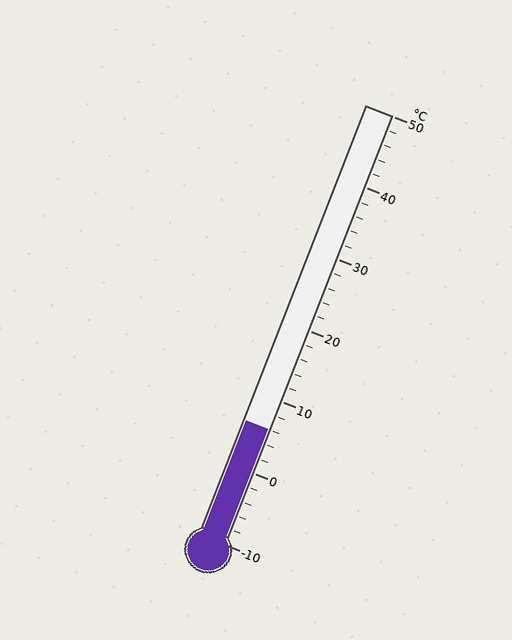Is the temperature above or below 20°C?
The temperature is below 20°C.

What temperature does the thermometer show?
The thermometer shows approximately 6°C.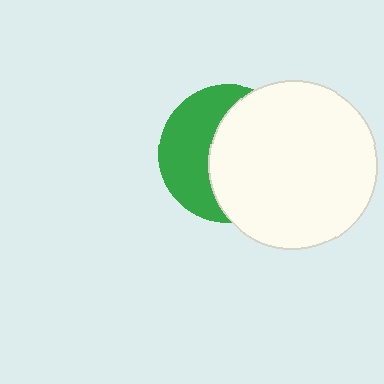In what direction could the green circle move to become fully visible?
The green circle could move left. That would shift it out from behind the white circle entirely.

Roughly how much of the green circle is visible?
A small part of it is visible (roughly 42%).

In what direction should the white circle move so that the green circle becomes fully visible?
The white circle should move right. That is the shortest direction to clear the overlap and leave the green circle fully visible.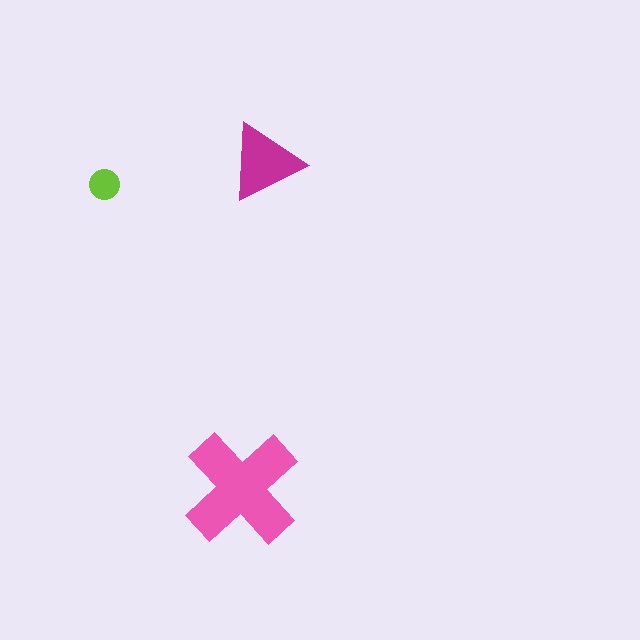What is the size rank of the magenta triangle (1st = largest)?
2nd.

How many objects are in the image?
There are 3 objects in the image.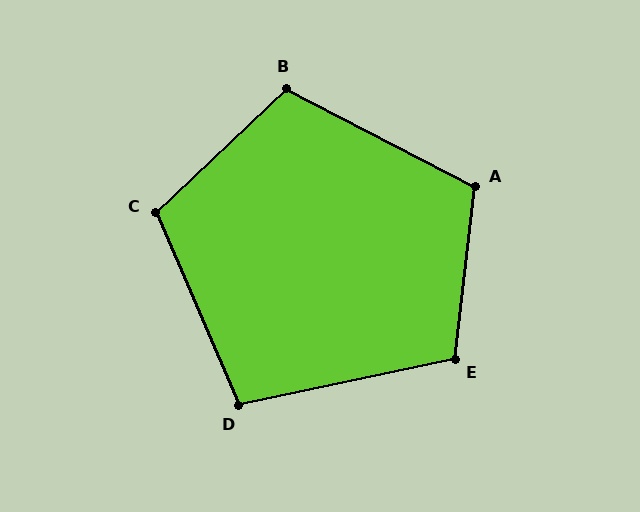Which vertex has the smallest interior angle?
D, at approximately 101 degrees.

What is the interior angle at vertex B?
Approximately 110 degrees (obtuse).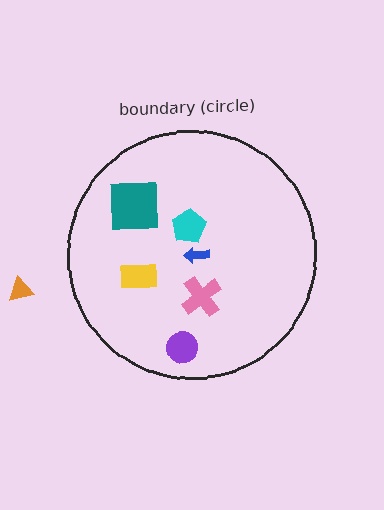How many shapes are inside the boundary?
6 inside, 1 outside.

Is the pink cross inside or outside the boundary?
Inside.